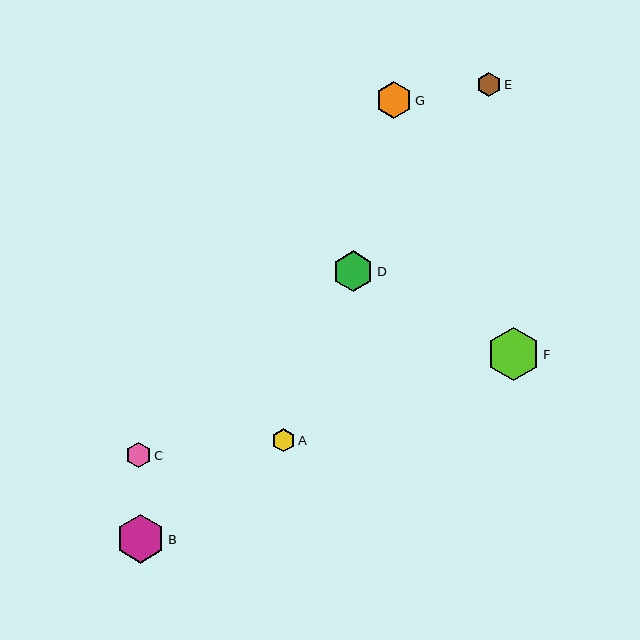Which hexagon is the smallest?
Hexagon A is the smallest with a size of approximately 23 pixels.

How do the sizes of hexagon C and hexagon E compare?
Hexagon C and hexagon E are approximately the same size.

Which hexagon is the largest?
Hexagon F is the largest with a size of approximately 53 pixels.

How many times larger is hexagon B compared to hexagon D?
Hexagon B is approximately 1.2 times the size of hexagon D.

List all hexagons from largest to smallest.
From largest to smallest: F, B, D, G, C, E, A.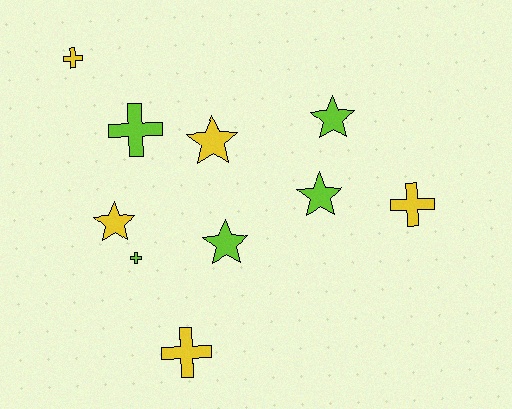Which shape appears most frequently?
Cross, with 5 objects.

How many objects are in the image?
There are 10 objects.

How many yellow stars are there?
There are 2 yellow stars.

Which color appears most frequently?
Yellow, with 5 objects.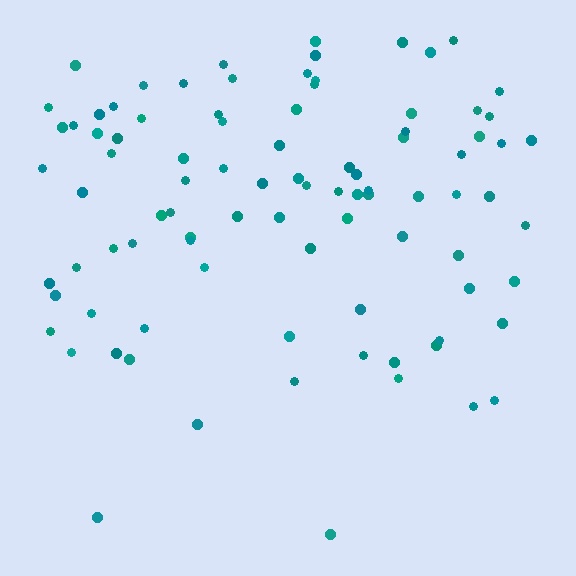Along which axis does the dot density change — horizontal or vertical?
Vertical.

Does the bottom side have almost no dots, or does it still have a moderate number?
Still a moderate number, just noticeably fewer than the top.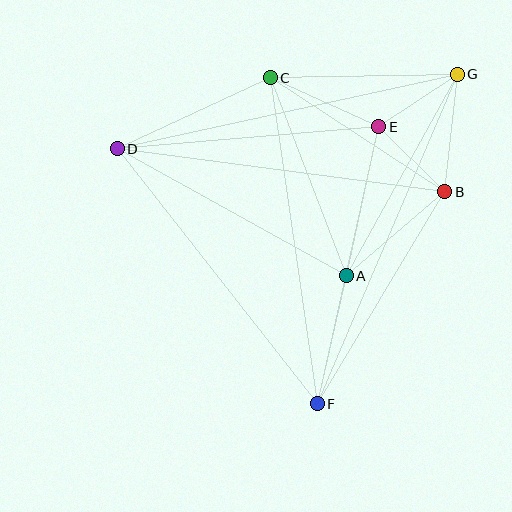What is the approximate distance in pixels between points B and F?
The distance between B and F is approximately 247 pixels.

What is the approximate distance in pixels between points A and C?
The distance between A and C is approximately 212 pixels.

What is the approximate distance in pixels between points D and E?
The distance between D and E is approximately 263 pixels.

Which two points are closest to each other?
Points B and E are closest to each other.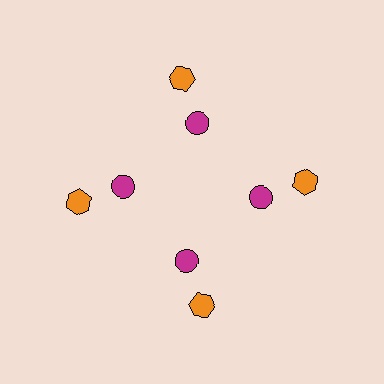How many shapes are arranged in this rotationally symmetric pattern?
There are 12 shapes, arranged in 4 groups of 3.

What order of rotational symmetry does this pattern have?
This pattern has 4-fold rotational symmetry.